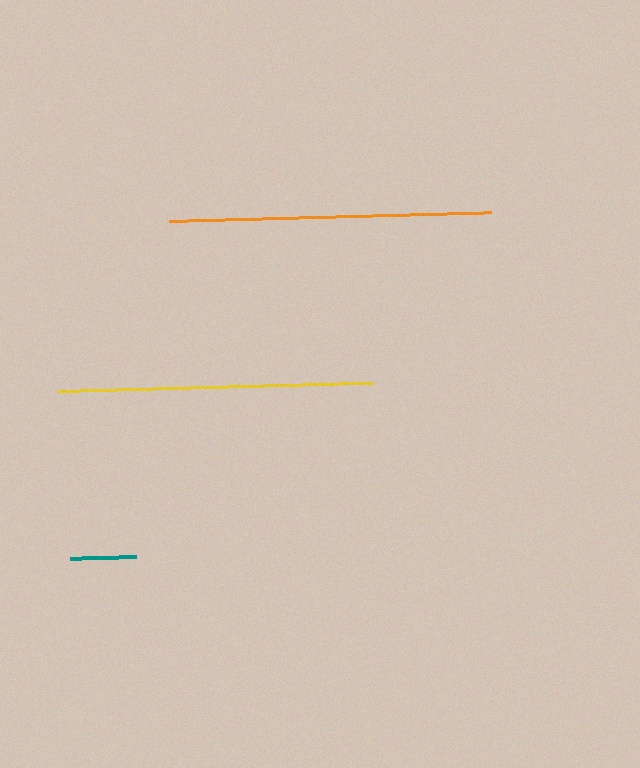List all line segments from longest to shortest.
From longest to shortest: orange, yellow, teal.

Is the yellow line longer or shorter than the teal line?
The yellow line is longer than the teal line.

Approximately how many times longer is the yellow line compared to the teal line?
The yellow line is approximately 4.8 times the length of the teal line.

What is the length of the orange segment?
The orange segment is approximately 324 pixels long.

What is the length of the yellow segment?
The yellow segment is approximately 316 pixels long.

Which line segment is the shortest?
The teal line is the shortest at approximately 66 pixels.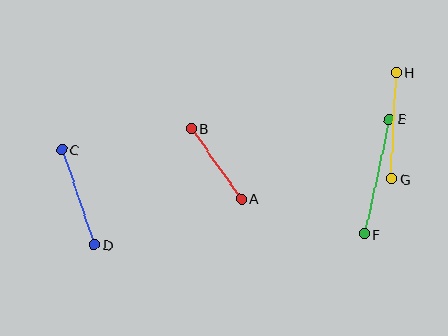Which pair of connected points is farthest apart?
Points E and F are farthest apart.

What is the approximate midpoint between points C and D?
The midpoint is at approximately (78, 197) pixels.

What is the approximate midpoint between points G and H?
The midpoint is at approximately (394, 126) pixels.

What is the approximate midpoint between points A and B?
The midpoint is at approximately (216, 164) pixels.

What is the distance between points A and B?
The distance is approximately 86 pixels.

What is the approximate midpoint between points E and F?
The midpoint is at approximately (377, 177) pixels.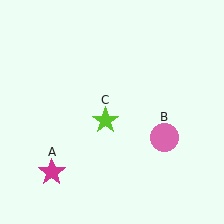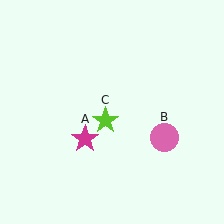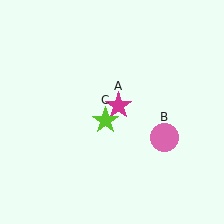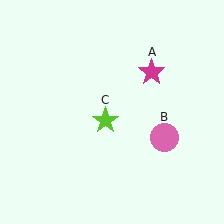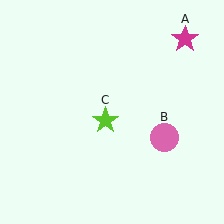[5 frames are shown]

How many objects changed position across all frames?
1 object changed position: magenta star (object A).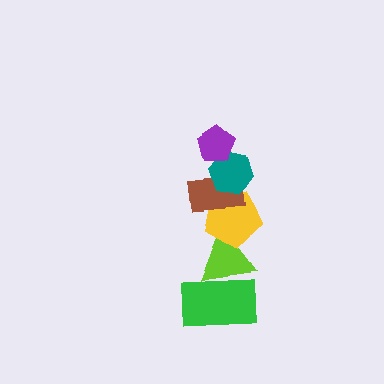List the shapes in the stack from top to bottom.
From top to bottom: the purple pentagon, the teal hexagon, the brown rectangle, the yellow pentagon, the lime triangle, the green rectangle.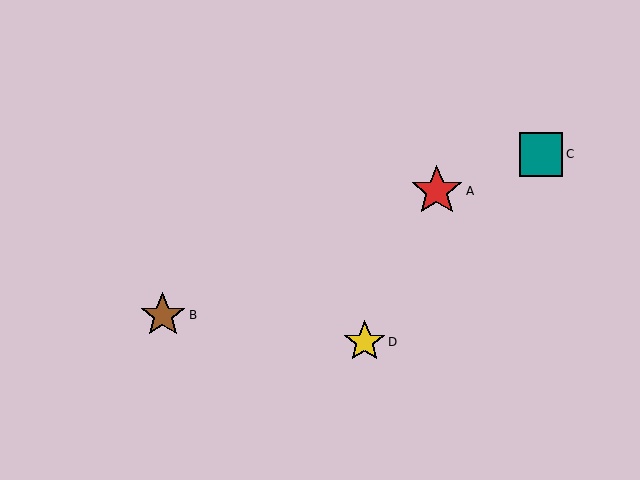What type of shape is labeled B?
Shape B is a brown star.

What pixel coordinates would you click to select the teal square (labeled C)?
Click at (541, 154) to select the teal square C.